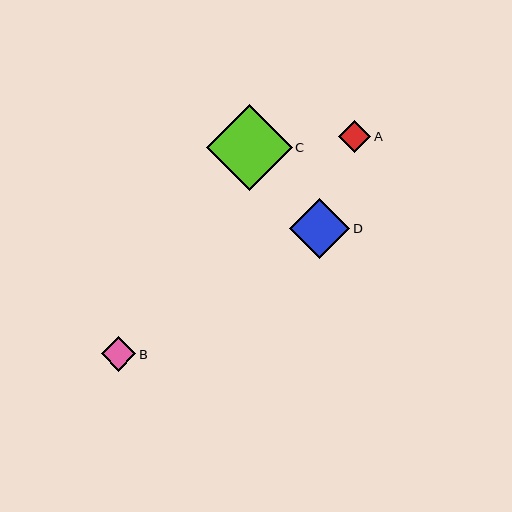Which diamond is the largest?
Diamond C is the largest with a size of approximately 86 pixels.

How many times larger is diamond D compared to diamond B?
Diamond D is approximately 1.7 times the size of diamond B.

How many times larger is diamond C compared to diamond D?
Diamond C is approximately 1.4 times the size of diamond D.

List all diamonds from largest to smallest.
From largest to smallest: C, D, B, A.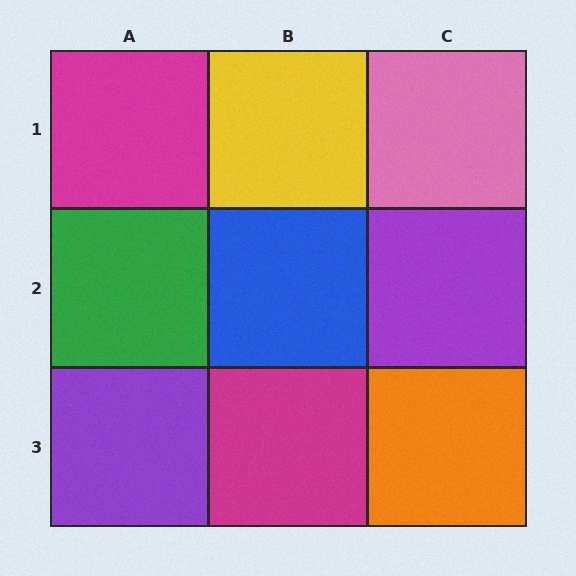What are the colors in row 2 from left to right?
Green, blue, purple.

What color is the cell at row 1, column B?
Yellow.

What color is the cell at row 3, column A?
Purple.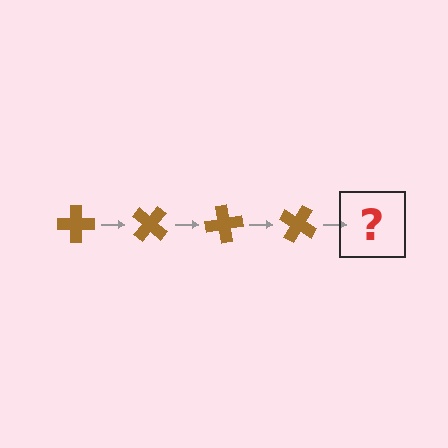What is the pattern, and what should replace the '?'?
The pattern is that the cross rotates 40 degrees each step. The '?' should be a brown cross rotated 160 degrees.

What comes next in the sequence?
The next element should be a brown cross rotated 160 degrees.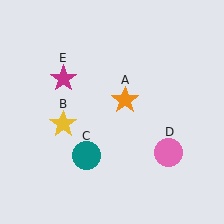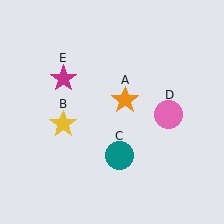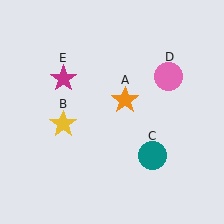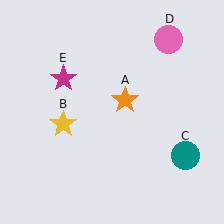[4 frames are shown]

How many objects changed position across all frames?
2 objects changed position: teal circle (object C), pink circle (object D).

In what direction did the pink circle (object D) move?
The pink circle (object D) moved up.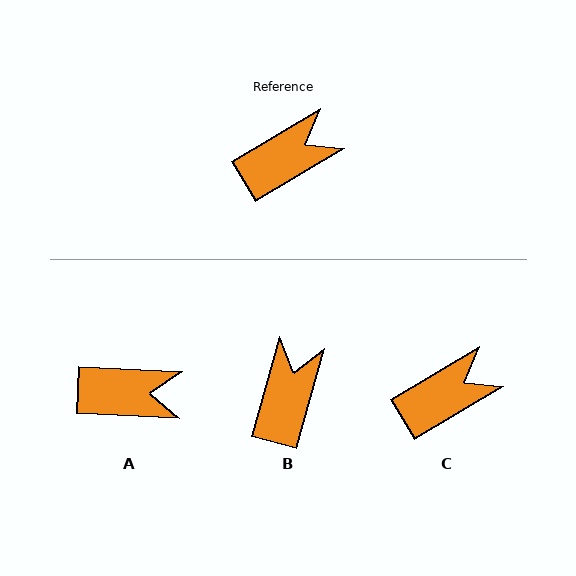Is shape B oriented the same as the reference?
No, it is off by about 44 degrees.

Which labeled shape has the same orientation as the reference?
C.